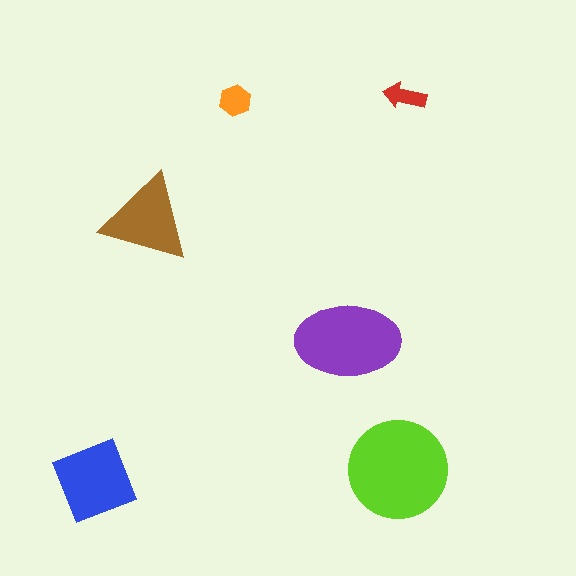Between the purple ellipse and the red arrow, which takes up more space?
The purple ellipse.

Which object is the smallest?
The red arrow.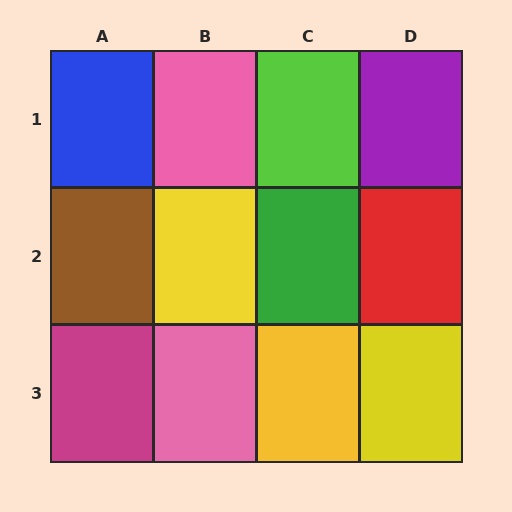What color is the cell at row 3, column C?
Yellow.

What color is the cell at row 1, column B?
Pink.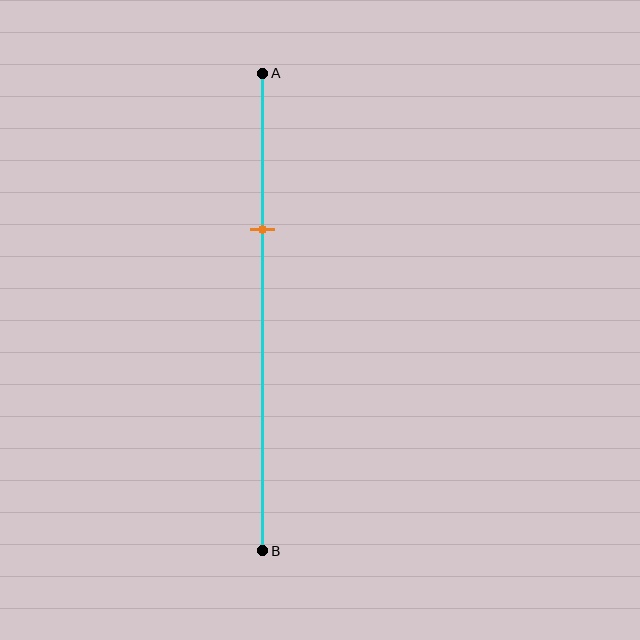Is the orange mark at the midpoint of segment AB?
No, the mark is at about 35% from A, not at the 50% midpoint.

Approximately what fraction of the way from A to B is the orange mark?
The orange mark is approximately 35% of the way from A to B.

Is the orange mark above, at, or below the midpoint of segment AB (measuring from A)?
The orange mark is above the midpoint of segment AB.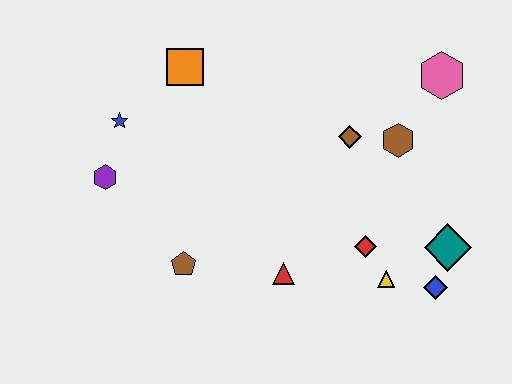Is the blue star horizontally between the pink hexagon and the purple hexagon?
Yes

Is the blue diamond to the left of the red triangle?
No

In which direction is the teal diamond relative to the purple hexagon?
The teal diamond is to the right of the purple hexagon.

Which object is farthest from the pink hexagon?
The purple hexagon is farthest from the pink hexagon.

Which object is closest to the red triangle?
The red diamond is closest to the red triangle.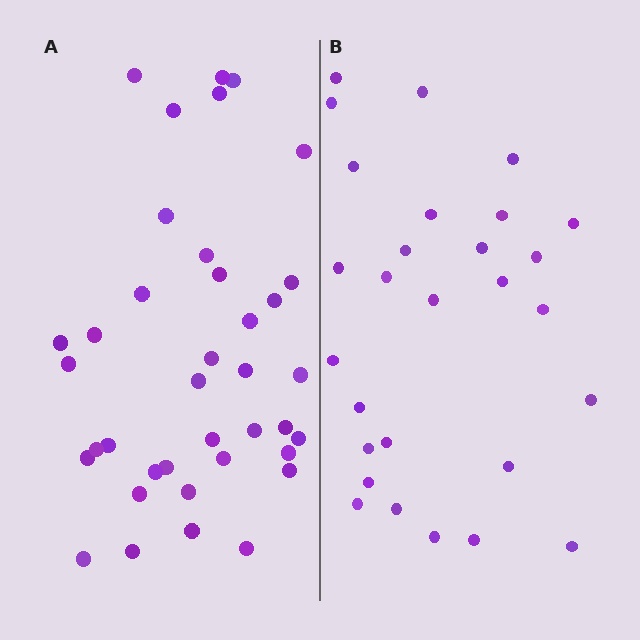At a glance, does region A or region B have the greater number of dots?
Region A (the left region) has more dots.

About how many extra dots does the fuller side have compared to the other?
Region A has roughly 10 or so more dots than region B.